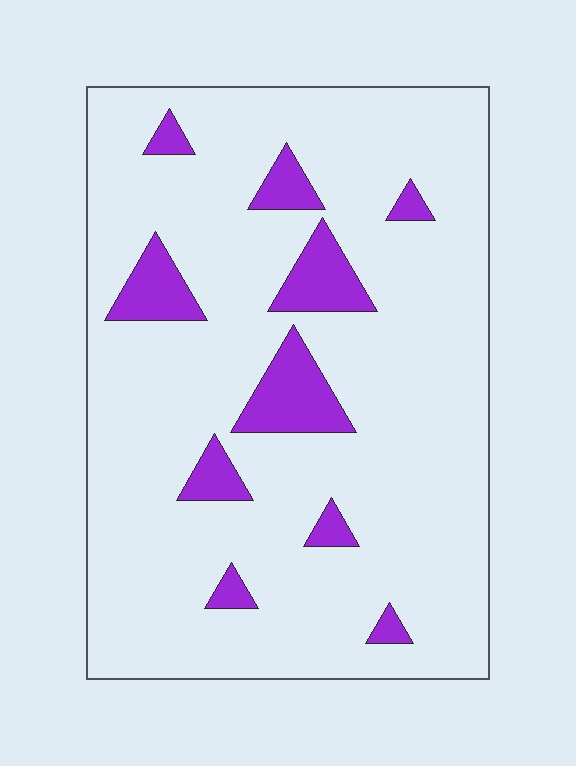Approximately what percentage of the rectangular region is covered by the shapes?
Approximately 10%.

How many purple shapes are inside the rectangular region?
10.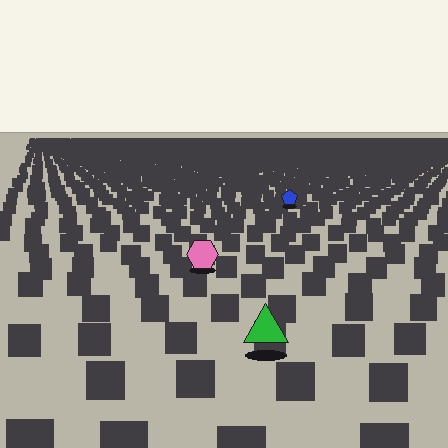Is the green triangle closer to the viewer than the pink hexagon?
Yes. The green triangle is closer — you can tell from the texture gradient: the ground texture is coarser near it.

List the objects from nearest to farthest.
From nearest to farthest: the green triangle, the pink hexagon, the blue pentagon.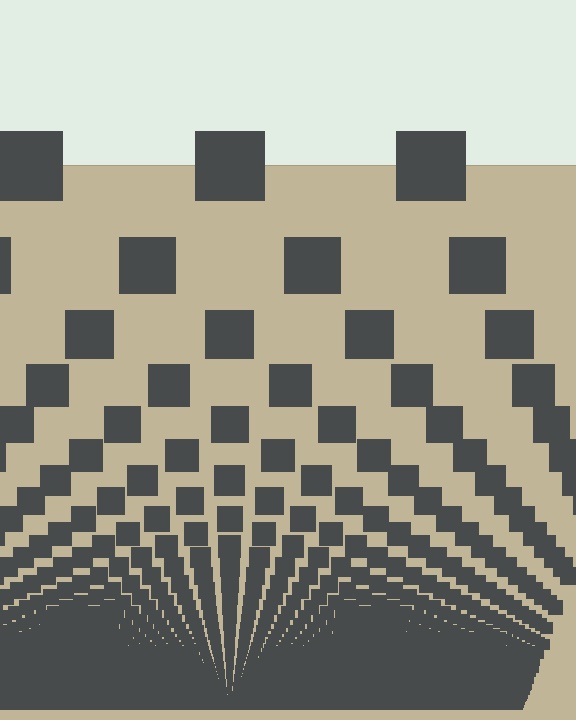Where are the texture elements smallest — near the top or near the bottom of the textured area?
Near the bottom.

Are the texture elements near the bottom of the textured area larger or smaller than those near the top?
Smaller. The gradient is inverted — elements near the bottom are smaller and denser.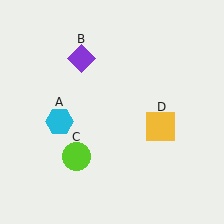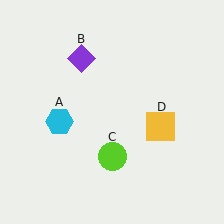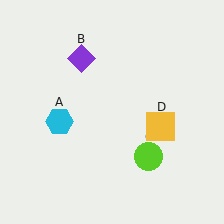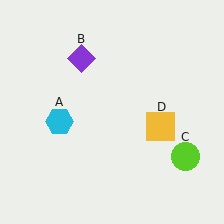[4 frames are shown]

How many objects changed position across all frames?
1 object changed position: lime circle (object C).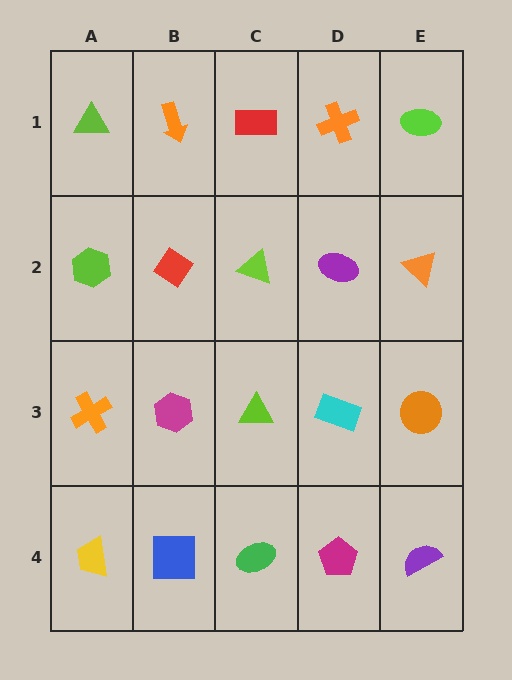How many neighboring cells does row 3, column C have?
4.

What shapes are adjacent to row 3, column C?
A lime triangle (row 2, column C), a green ellipse (row 4, column C), a magenta hexagon (row 3, column B), a cyan rectangle (row 3, column D).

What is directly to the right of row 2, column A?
A red diamond.